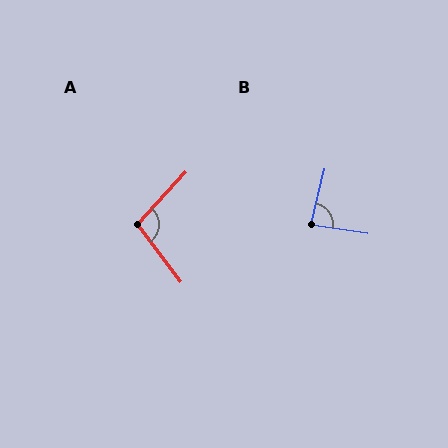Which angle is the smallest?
B, at approximately 85 degrees.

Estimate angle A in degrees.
Approximately 101 degrees.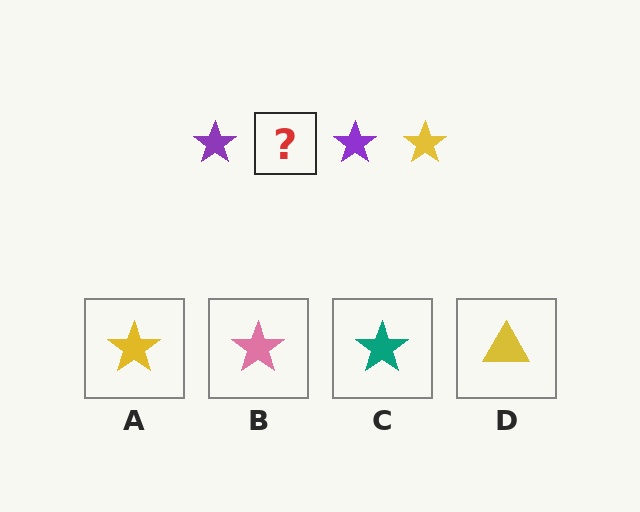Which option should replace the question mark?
Option A.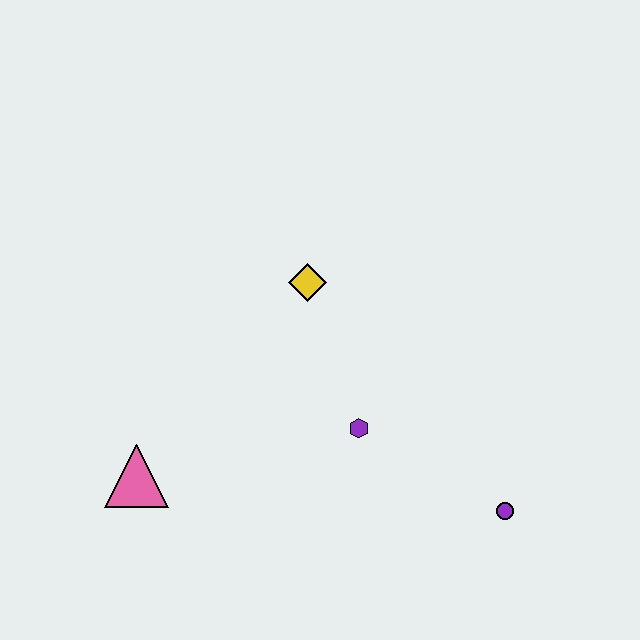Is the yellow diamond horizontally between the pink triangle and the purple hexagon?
Yes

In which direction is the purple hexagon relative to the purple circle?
The purple hexagon is to the left of the purple circle.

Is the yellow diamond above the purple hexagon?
Yes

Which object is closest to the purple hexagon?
The yellow diamond is closest to the purple hexagon.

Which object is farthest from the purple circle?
The pink triangle is farthest from the purple circle.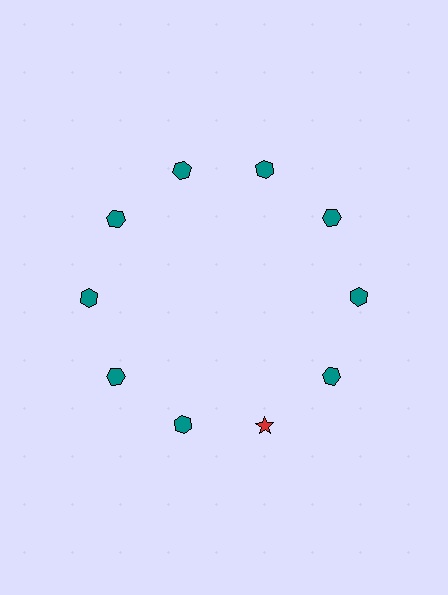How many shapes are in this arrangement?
There are 10 shapes arranged in a ring pattern.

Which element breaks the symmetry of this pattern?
The red star at roughly the 5 o'clock position breaks the symmetry. All other shapes are teal hexagons.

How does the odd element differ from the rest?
It differs in both color (red instead of teal) and shape (star instead of hexagon).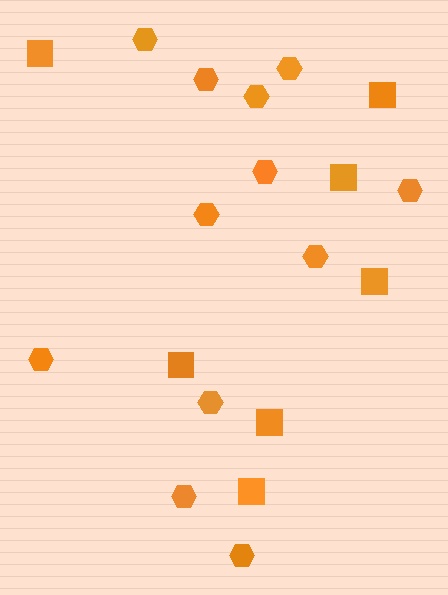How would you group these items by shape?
There are 2 groups: one group of hexagons (12) and one group of squares (7).